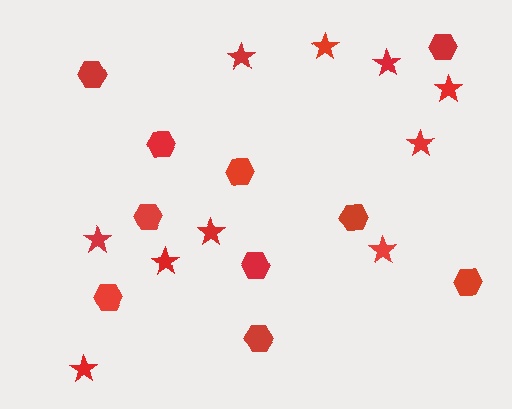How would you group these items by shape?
There are 2 groups: one group of hexagons (10) and one group of stars (10).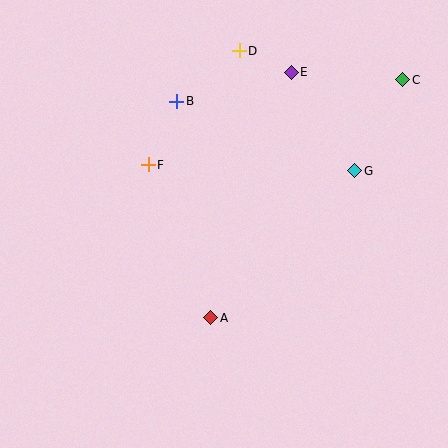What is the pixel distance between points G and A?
The distance between G and A is 206 pixels.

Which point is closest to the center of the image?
Point A at (211, 318) is closest to the center.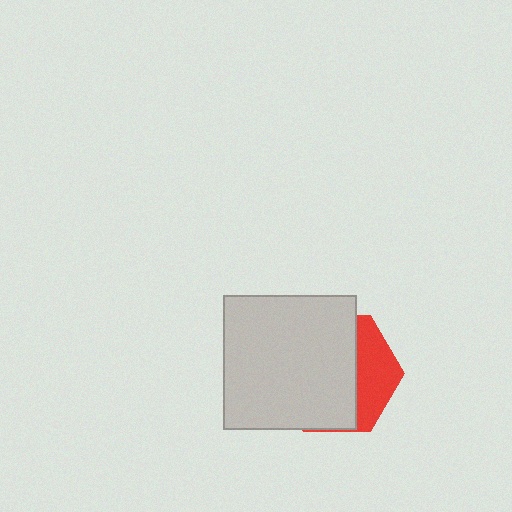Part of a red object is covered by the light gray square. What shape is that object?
It is a hexagon.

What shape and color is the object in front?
The object in front is a light gray square.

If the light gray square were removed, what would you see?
You would see the complete red hexagon.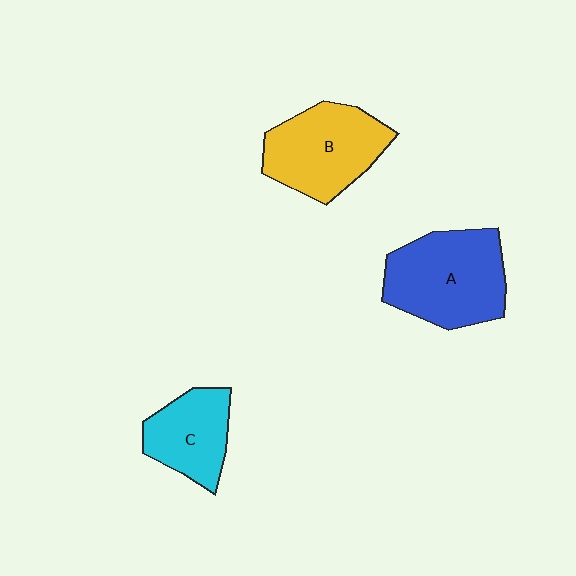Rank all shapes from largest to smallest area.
From largest to smallest: A (blue), B (yellow), C (cyan).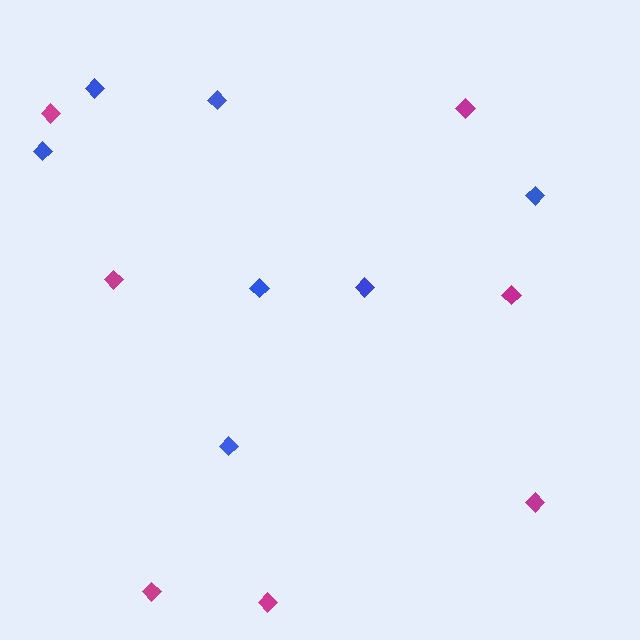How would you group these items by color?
There are 2 groups: one group of blue diamonds (7) and one group of magenta diamonds (7).